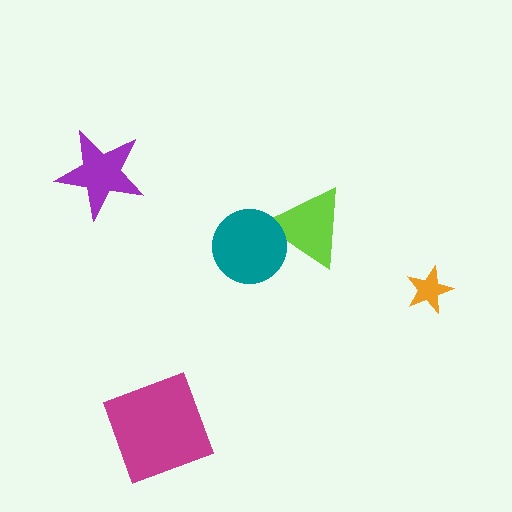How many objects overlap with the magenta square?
0 objects overlap with the magenta square.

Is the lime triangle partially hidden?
Yes, it is partially covered by another shape.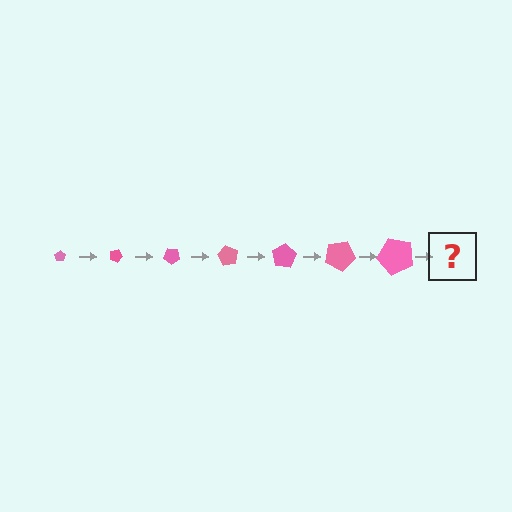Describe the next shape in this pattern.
It should be a pentagon, larger than the previous one and rotated 140 degrees from the start.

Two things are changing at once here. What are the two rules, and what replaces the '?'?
The two rules are that the pentagon grows larger each step and it rotates 20 degrees each step. The '?' should be a pentagon, larger than the previous one and rotated 140 degrees from the start.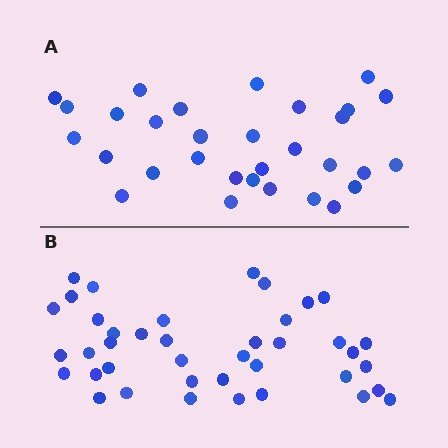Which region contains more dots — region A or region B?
Region B (the bottom region) has more dots.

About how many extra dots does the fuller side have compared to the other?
Region B has roughly 8 or so more dots than region A.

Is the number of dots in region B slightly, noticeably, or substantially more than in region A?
Region B has noticeably more, but not dramatically so. The ratio is roughly 1.3 to 1.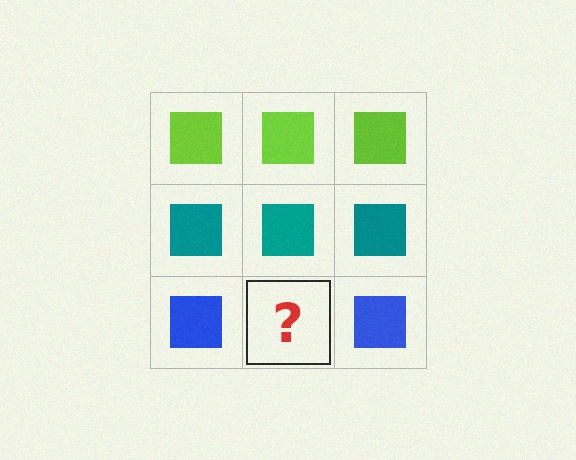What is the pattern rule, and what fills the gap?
The rule is that each row has a consistent color. The gap should be filled with a blue square.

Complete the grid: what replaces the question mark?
The question mark should be replaced with a blue square.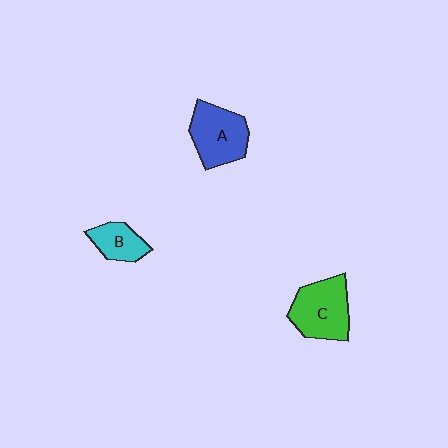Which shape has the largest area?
Shape C (green).